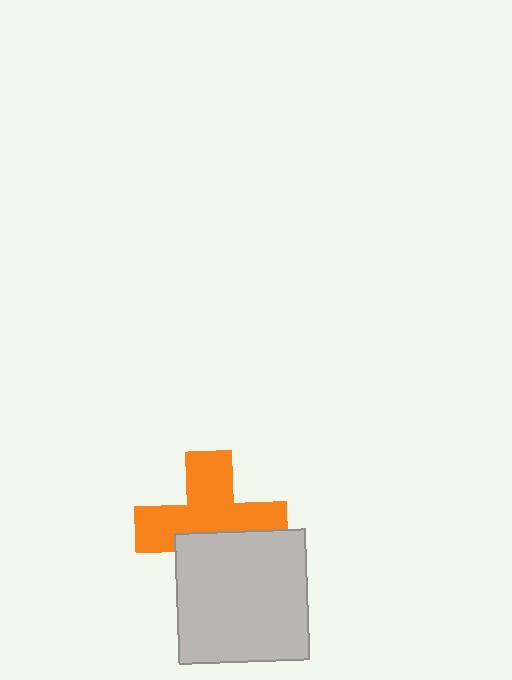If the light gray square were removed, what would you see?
You would see the complete orange cross.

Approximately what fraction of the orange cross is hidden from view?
Roughly 38% of the orange cross is hidden behind the light gray square.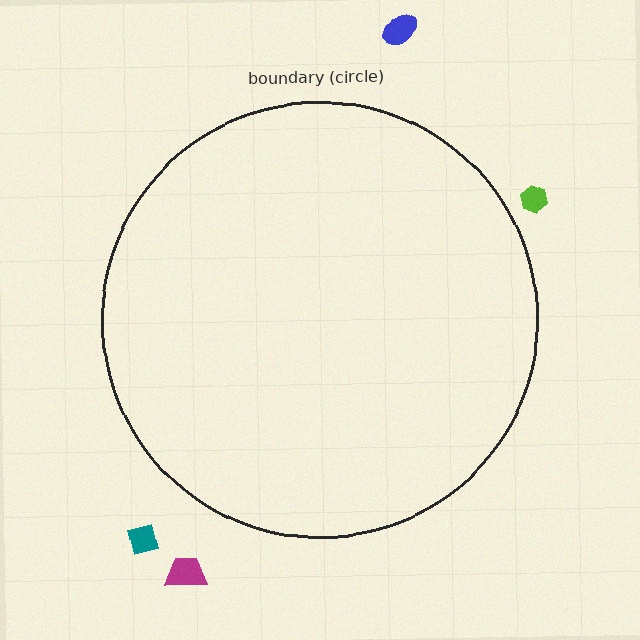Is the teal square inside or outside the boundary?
Outside.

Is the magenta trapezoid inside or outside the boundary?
Outside.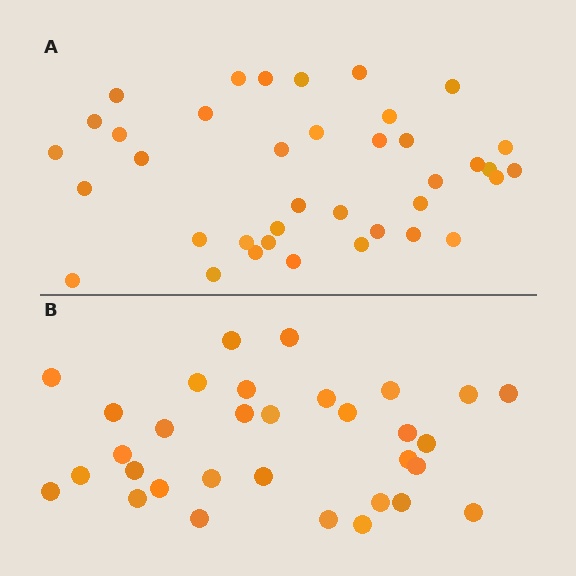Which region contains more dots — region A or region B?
Region A (the top region) has more dots.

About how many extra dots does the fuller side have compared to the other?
Region A has about 6 more dots than region B.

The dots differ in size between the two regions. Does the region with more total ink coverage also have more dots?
No. Region B has more total ink coverage because its dots are larger, but region A actually contains more individual dots. Total area can be misleading — the number of items is what matters here.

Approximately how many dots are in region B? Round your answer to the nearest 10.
About 30 dots. (The exact count is 32, which rounds to 30.)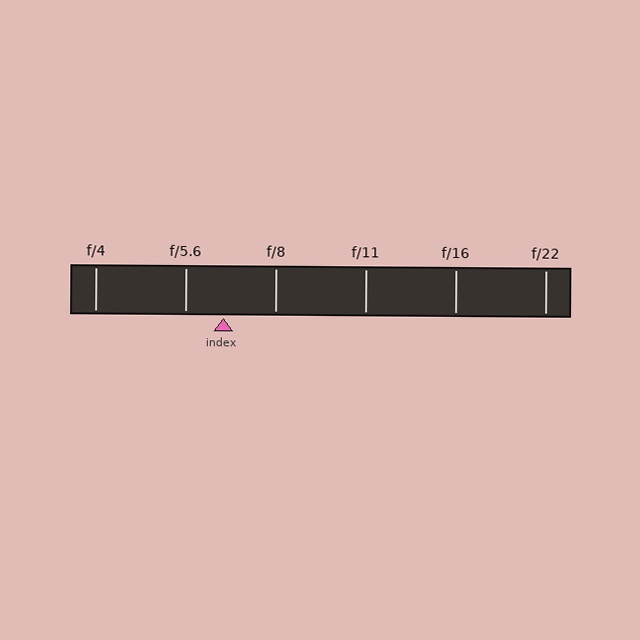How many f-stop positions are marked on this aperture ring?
There are 6 f-stop positions marked.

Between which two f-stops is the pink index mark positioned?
The index mark is between f/5.6 and f/8.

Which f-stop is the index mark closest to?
The index mark is closest to f/5.6.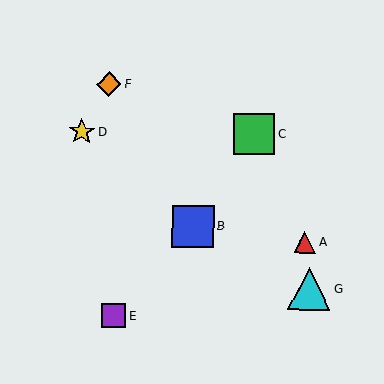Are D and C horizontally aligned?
Yes, both are at y≈132.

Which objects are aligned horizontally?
Objects C, D are aligned horizontally.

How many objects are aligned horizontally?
2 objects (C, D) are aligned horizontally.